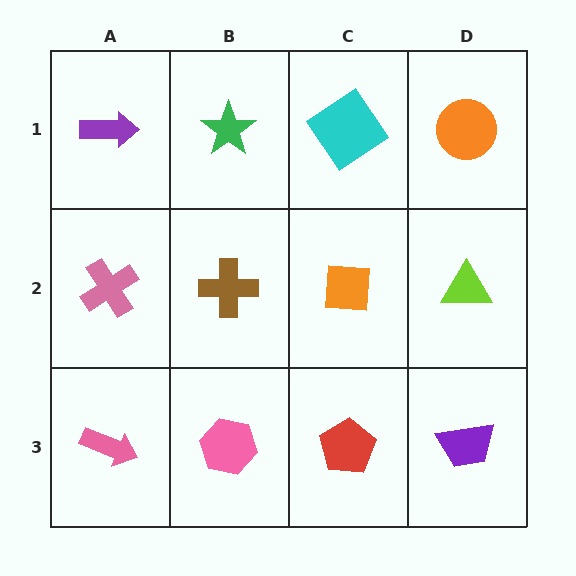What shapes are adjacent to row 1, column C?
An orange square (row 2, column C), a green star (row 1, column B), an orange circle (row 1, column D).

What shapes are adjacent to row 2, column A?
A purple arrow (row 1, column A), a pink arrow (row 3, column A), a brown cross (row 2, column B).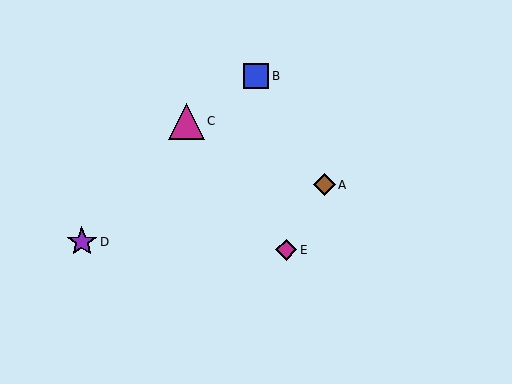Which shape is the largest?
The magenta triangle (labeled C) is the largest.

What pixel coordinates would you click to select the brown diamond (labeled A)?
Click at (324, 185) to select the brown diamond A.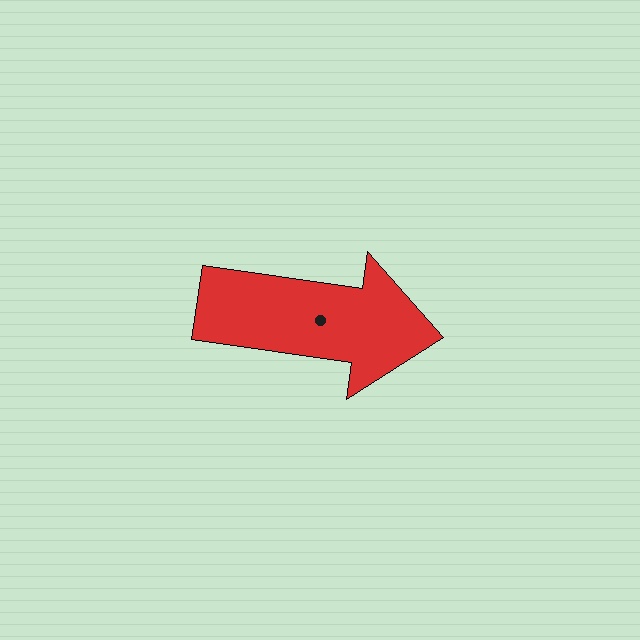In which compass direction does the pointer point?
East.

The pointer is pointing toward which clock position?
Roughly 3 o'clock.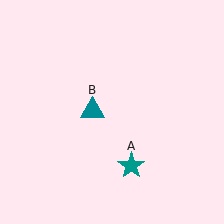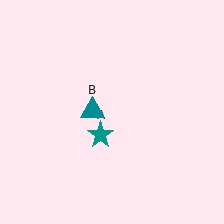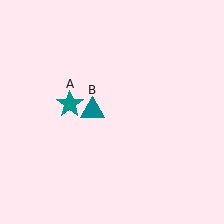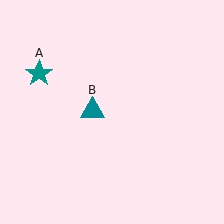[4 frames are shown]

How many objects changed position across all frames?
1 object changed position: teal star (object A).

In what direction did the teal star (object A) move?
The teal star (object A) moved up and to the left.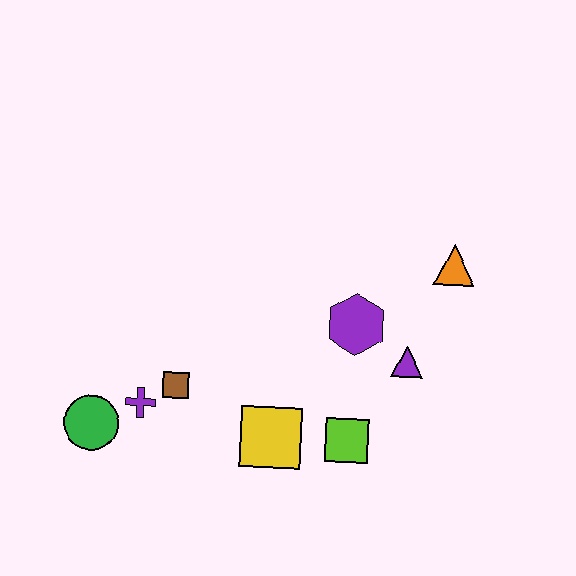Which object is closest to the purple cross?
The brown square is closest to the purple cross.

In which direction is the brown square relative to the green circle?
The brown square is to the right of the green circle.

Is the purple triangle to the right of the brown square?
Yes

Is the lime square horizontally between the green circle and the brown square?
No